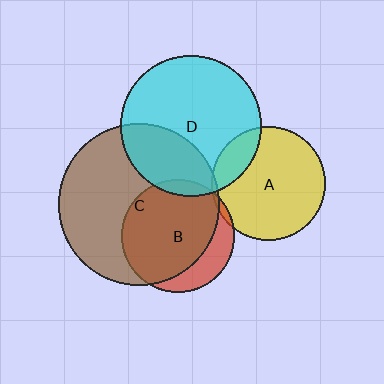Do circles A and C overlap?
Yes.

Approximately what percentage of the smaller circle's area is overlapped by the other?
Approximately 5%.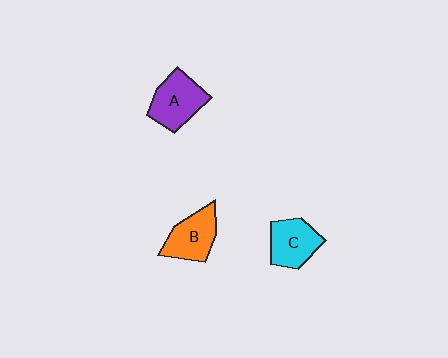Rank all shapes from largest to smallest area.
From largest to smallest: A (purple), B (orange), C (cyan).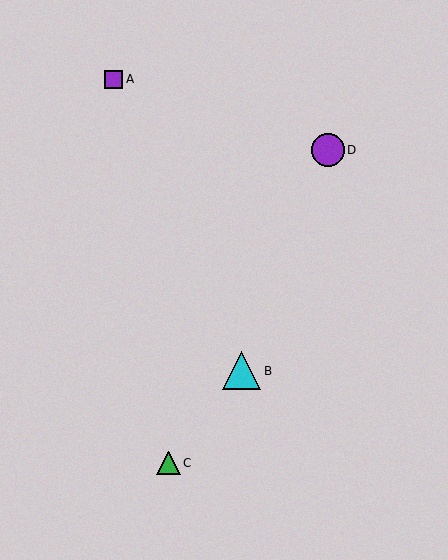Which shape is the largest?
The cyan triangle (labeled B) is the largest.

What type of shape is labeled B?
Shape B is a cyan triangle.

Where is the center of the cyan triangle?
The center of the cyan triangle is at (241, 371).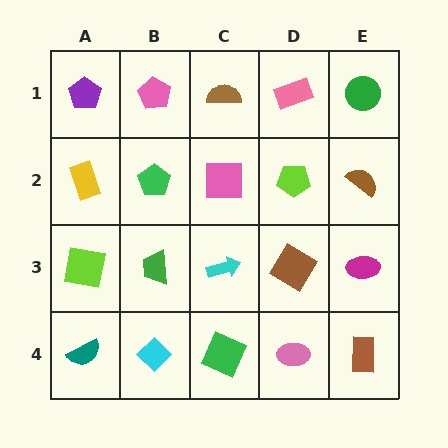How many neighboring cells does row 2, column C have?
4.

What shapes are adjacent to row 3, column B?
A green pentagon (row 2, column B), a cyan diamond (row 4, column B), a lime square (row 3, column A), a cyan arrow (row 3, column C).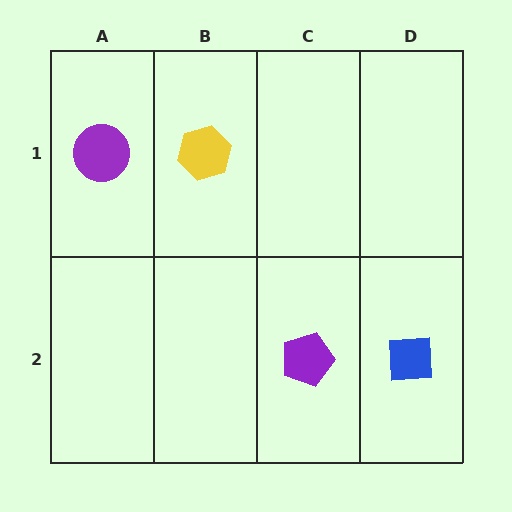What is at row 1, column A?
A purple circle.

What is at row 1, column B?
A yellow hexagon.